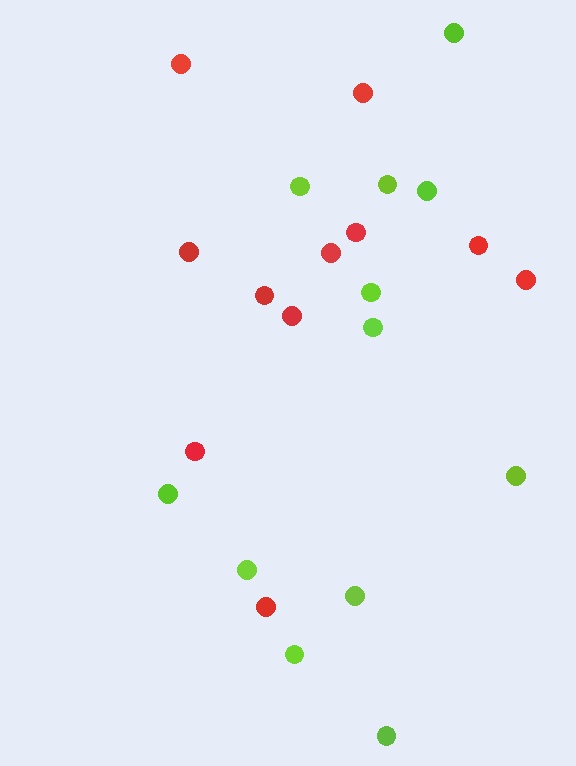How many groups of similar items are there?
There are 2 groups: one group of red circles (11) and one group of lime circles (12).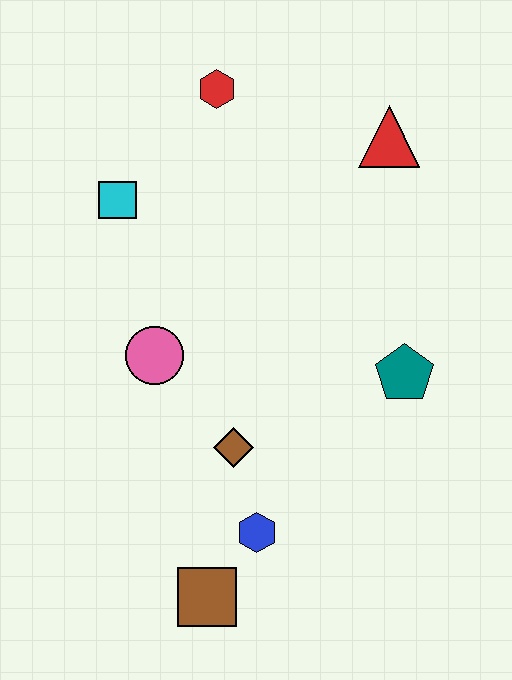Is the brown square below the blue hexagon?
Yes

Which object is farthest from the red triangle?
The brown square is farthest from the red triangle.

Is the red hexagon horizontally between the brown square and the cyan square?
No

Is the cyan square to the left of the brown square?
Yes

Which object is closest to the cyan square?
The red hexagon is closest to the cyan square.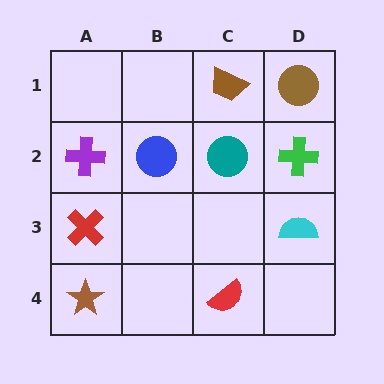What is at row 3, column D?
A cyan semicircle.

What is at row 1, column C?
A brown trapezoid.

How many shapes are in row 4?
2 shapes.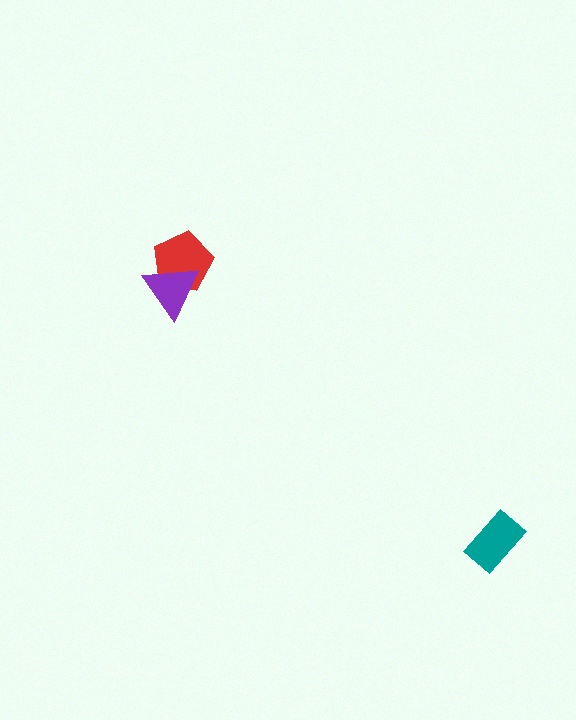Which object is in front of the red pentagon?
The purple triangle is in front of the red pentagon.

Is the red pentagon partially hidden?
Yes, it is partially covered by another shape.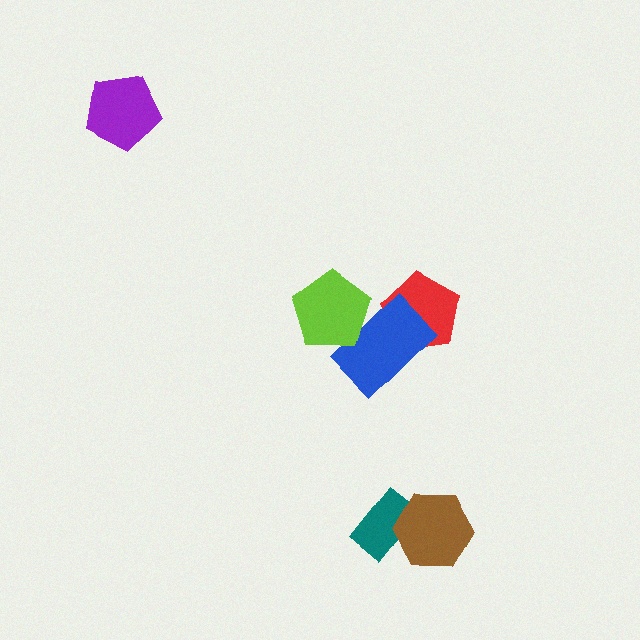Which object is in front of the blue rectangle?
The lime pentagon is in front of the blue rectangle.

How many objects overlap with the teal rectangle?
1 object overlaps with the teal rectangle.